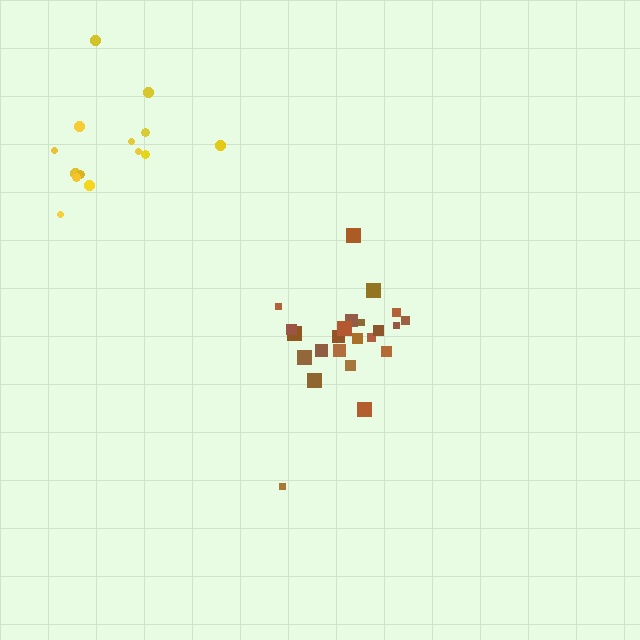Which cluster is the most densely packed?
Brown.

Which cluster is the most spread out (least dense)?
Yellow.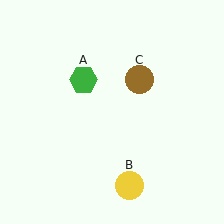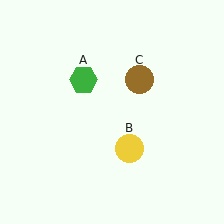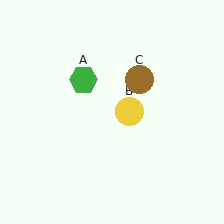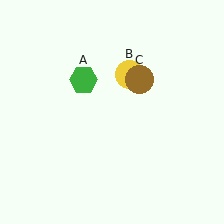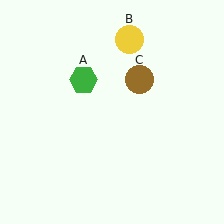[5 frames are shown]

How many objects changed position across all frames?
1 object changed position: yellow circle (object B).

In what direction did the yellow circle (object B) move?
The yellow circle (object B) moved up.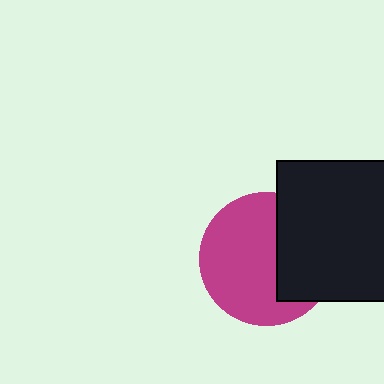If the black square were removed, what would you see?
You would see the complete magenta circle.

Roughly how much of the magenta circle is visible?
About half of it is visible (roughly 63%).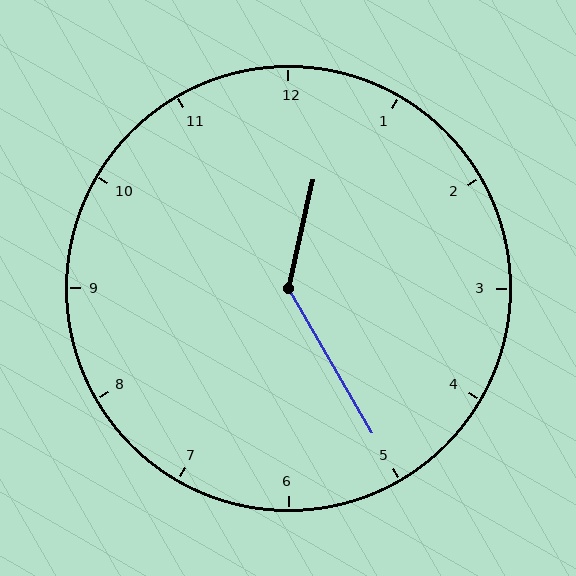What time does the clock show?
12:25.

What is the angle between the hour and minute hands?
Approximately 138 degrees.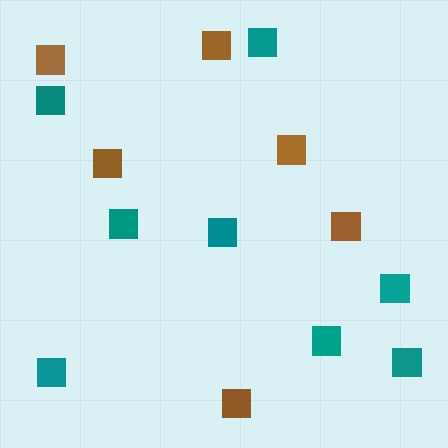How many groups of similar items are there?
There are 2 groups: one group of brown squares (6) and one group of teal squares (8).